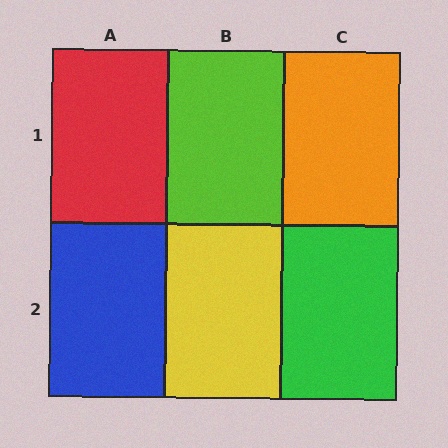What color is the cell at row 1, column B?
Lime.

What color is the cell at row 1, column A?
Red.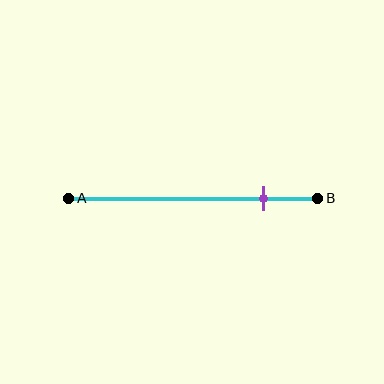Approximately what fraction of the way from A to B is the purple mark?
The purple mark is approximately 80% of the way from A to B.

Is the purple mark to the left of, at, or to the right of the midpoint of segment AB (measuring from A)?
The purple mark is to the right of the midpoint of segment AB.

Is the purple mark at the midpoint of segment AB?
No, the mark is at about 80% from A, not at the 50% midpoint.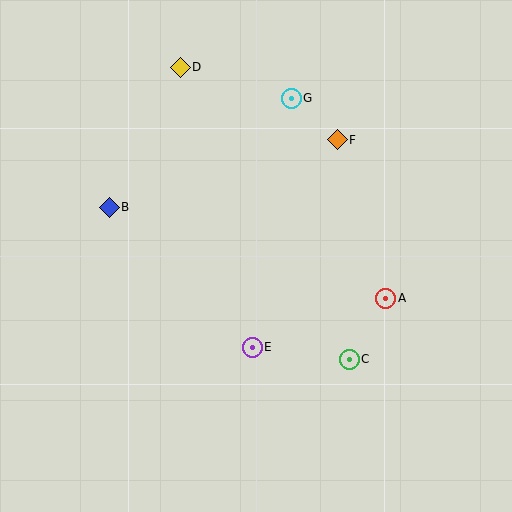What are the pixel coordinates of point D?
Point D is at (180, 67).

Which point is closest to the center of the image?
Point E at (252, 347) is closest to the center.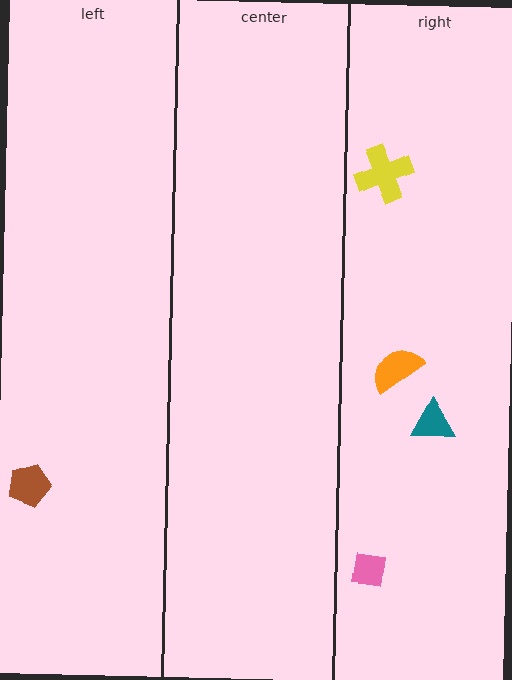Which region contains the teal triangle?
The right region.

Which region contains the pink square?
The right region.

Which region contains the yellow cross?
The right region.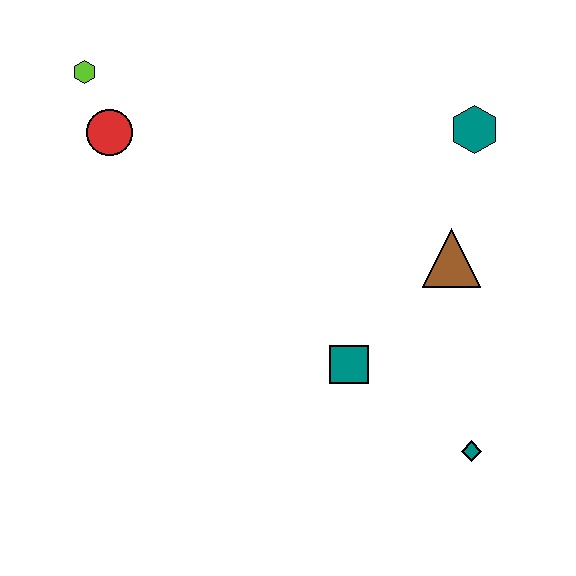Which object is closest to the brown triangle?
The teal hexagon is closest to the brown triangle.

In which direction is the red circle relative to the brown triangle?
The red circle is to the left of the brown triangle.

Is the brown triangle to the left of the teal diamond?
Yes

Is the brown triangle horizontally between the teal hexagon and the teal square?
Yes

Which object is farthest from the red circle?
The teal diamond is farthest from the red circle.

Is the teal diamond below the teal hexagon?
Yes